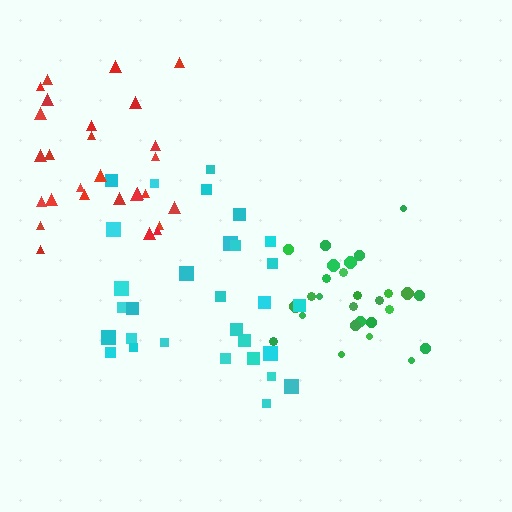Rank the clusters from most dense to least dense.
green, red, cyan.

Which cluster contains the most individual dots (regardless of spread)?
Cyan (30).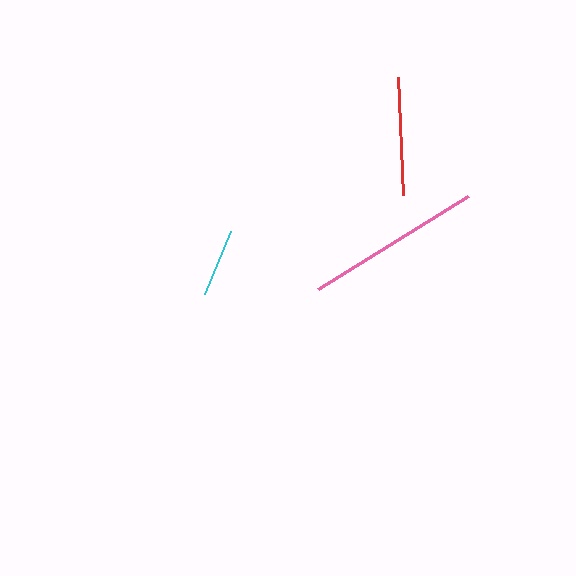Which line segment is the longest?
The pink line is the longest at approximately 177 pixels.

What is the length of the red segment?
The red segment is approximately 118 pixels long.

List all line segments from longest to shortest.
From longest to shortest: pink, red, cyan.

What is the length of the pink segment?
The pink segment is approximately 177 pixels long.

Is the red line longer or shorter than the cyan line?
The red line is longer than the cyan line.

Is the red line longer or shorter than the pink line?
The pink line is longer than the red line.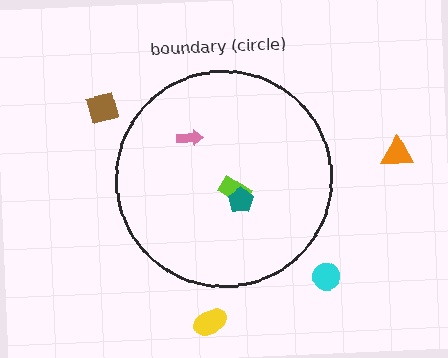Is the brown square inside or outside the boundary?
Outside.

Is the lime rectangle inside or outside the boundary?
Inside.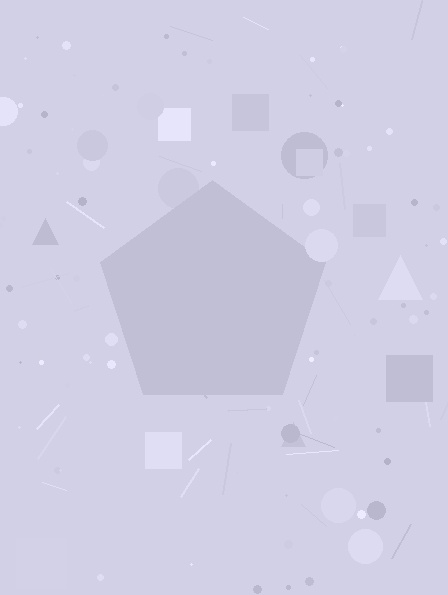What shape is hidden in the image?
A pentagon is hidden in the image.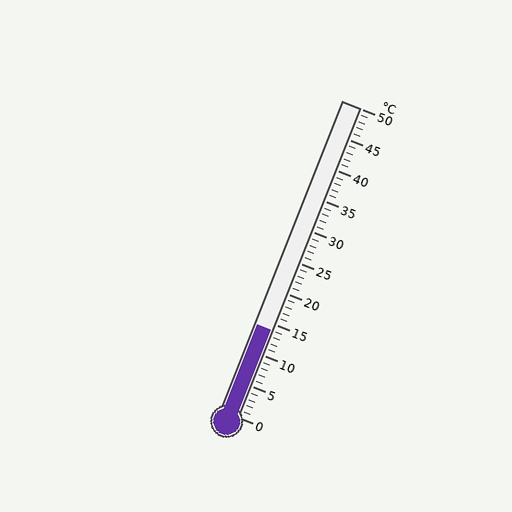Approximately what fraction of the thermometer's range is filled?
The thermometer is filled to approximately 30% of its range.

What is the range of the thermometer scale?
The thermometer scale ranges from 0°C to 50°C.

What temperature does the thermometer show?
The thermometer shows approximately 14°C.